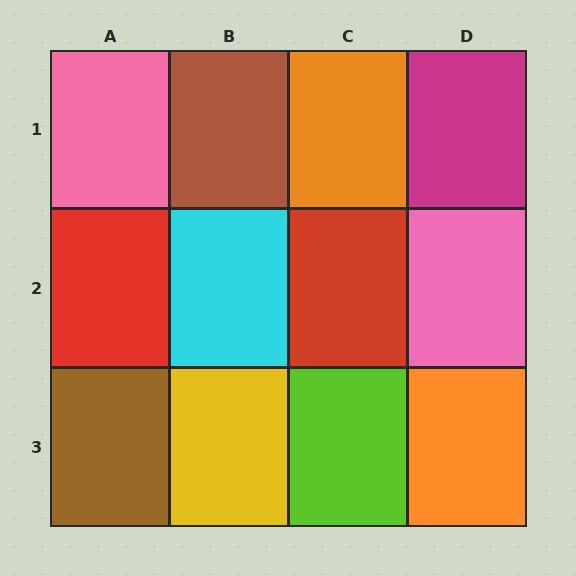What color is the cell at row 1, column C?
Orange.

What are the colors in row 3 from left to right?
Brown, yellow, lime, orange.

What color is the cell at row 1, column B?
Brown.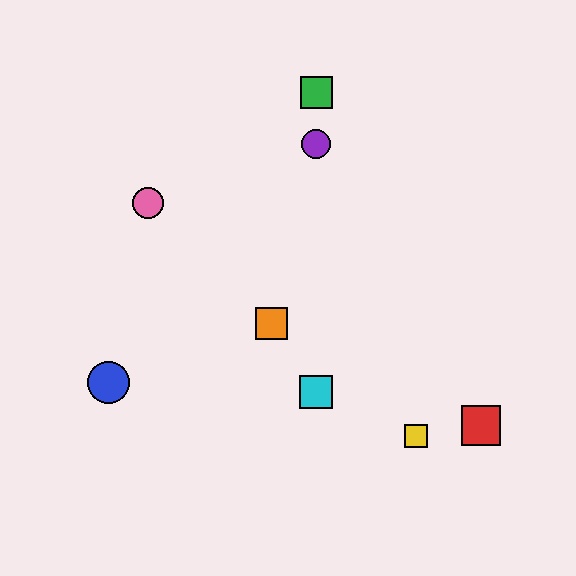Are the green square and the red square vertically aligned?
No, the green square is at x≈316 and the red square is at x≈481.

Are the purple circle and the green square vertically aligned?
Yes, both are at x≈316.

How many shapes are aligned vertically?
3 shapes (the green square, the purple circle, the cyan square) are aligned vertically.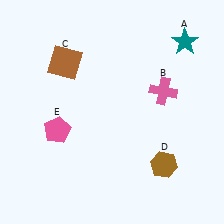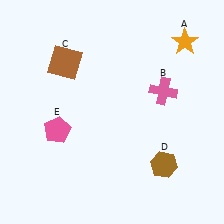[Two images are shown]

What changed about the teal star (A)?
In Image 1, A is teal. In Image 2, it changed to orange.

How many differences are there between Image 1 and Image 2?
There is 1 difference between the two images.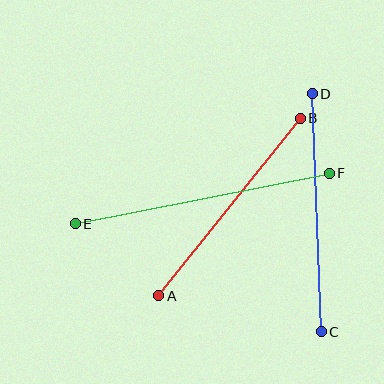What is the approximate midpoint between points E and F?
The midpoint is at approximately (202, 199) pixels.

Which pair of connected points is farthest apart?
Points E and F are farthest apart.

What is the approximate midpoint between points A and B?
The midpoint is at approximately (229, 207) pixels.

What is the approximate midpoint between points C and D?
The midpoint is at approximately (317, 213) pixels.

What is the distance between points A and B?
The distance is approximately 227 pixels.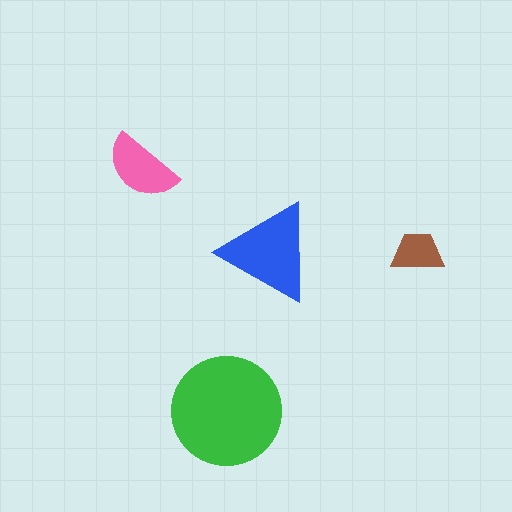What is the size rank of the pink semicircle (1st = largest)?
3rd.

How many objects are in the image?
There are 4 objects in the image.